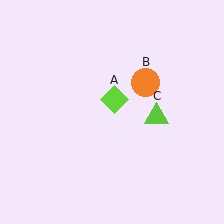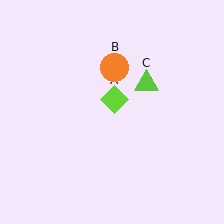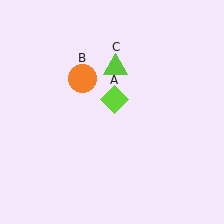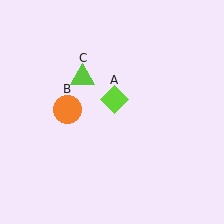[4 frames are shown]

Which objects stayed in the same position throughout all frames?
Lime diamond (object A) remained stationary.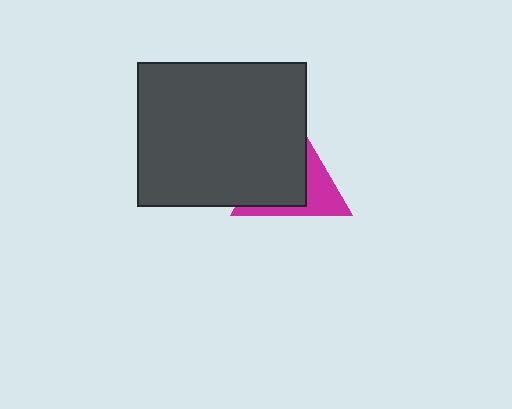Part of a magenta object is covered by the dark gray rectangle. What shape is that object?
It is a triangle.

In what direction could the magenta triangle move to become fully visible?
The magenta triangle could move right. That would shift it out from behind the dark gray rectangle entirely.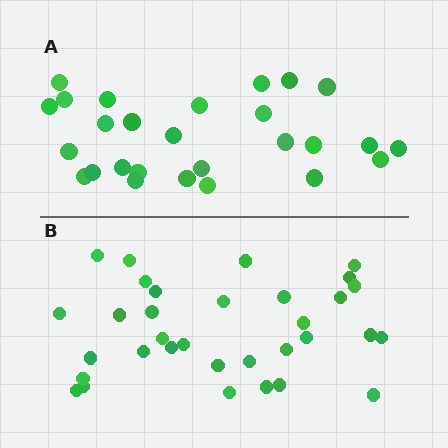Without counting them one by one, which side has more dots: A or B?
Region B (the bottom region) has more dots.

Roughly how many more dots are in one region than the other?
Region B has about 6 more dots than region A.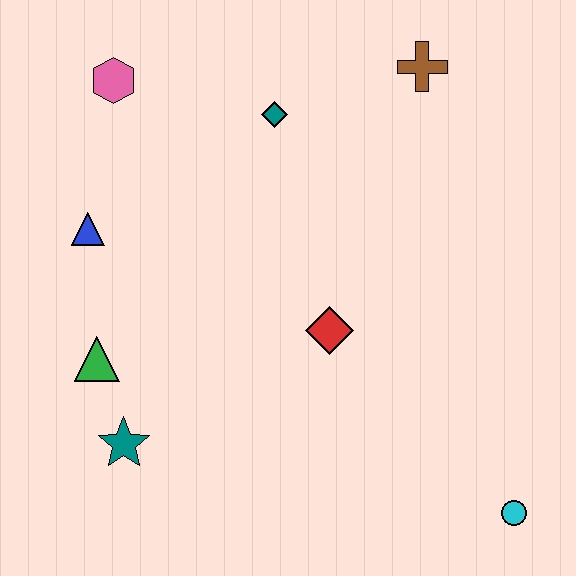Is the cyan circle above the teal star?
No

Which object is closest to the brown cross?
The teal diamond is closest to the brown cross.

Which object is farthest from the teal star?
The brown cross is farthest from the teal star.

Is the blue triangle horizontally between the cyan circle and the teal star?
No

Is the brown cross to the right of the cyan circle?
No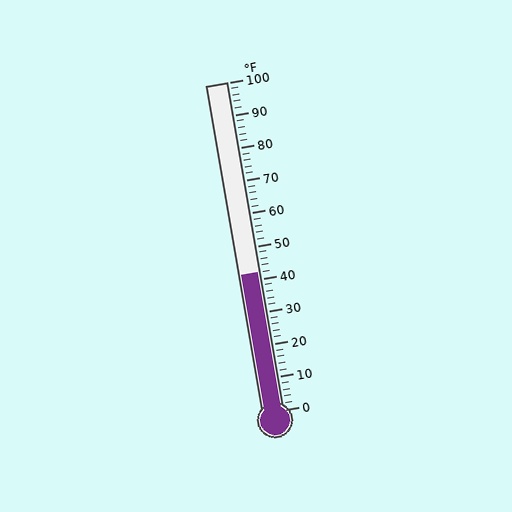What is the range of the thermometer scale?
The thermometer scale ranges from 0°F to 100°F.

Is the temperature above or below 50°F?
The temperature is below 50°F.